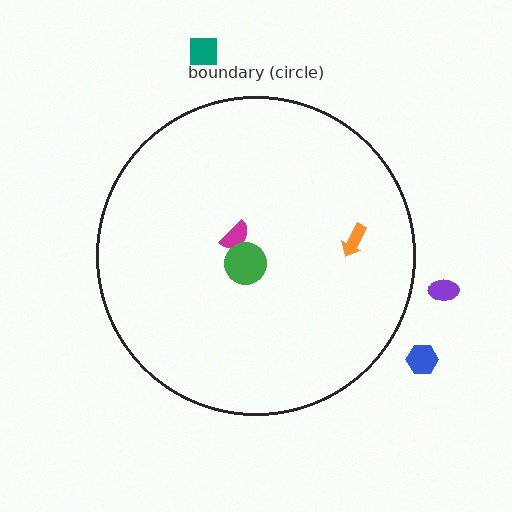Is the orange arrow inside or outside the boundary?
Inside.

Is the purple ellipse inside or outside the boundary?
Outside.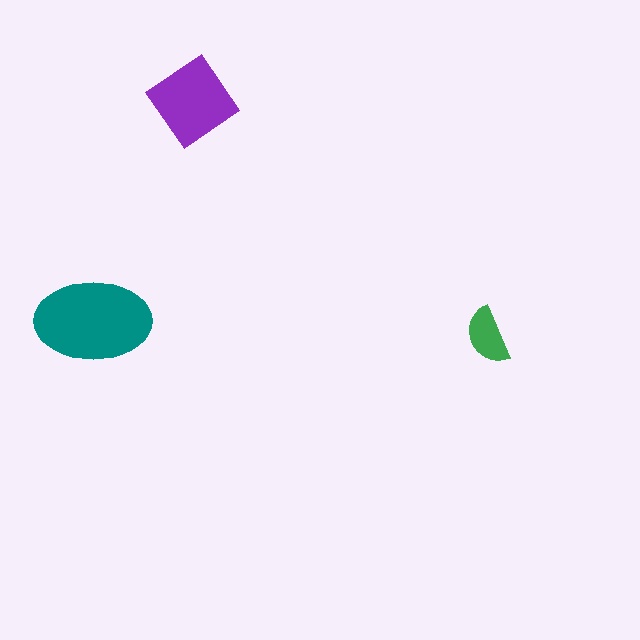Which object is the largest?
The teal ellipse.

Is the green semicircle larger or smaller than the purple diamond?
Smaller.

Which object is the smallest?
The green semicircle.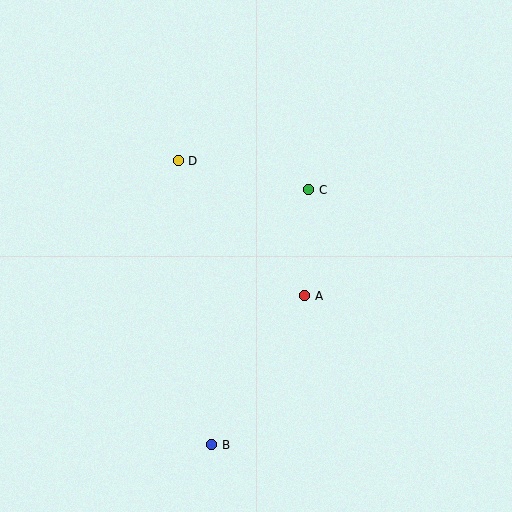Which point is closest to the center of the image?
Point A at (305, 296) is closest to the center.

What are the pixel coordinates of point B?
Point B is at (212, 445).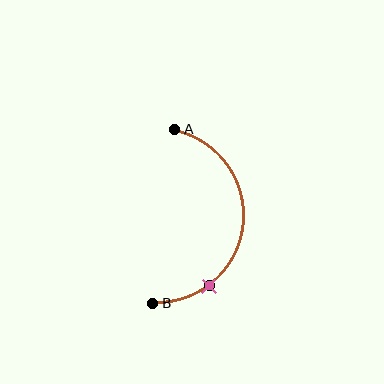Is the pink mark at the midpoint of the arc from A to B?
No. The pink mark lies on the arc but is closer to endpoint B. The arc midpoint would be at the point on the curve equidistant along the arc from both A and B.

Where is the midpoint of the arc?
The arc midpoint is the point on the curve farthest from the straight line joining A and B. It sits to the right of that line.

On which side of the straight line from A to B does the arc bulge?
The arc bulges to the right of the straight line connecting A and B.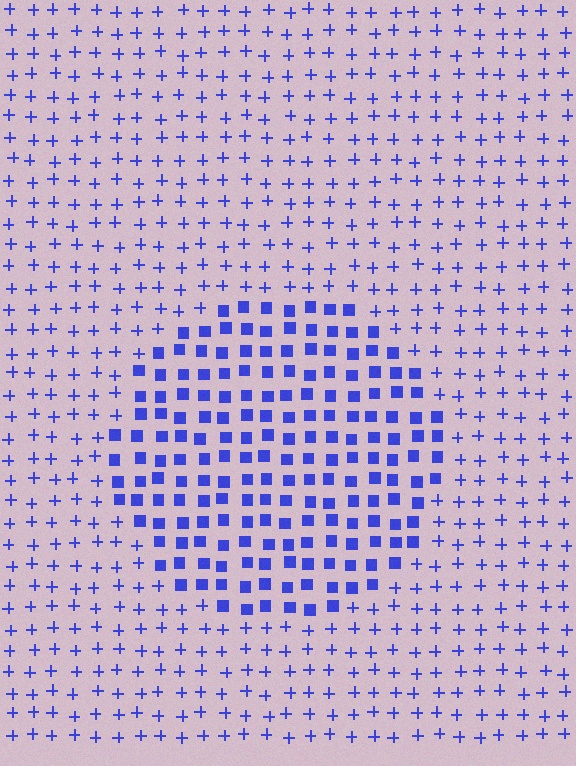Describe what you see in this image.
The image is filled with small blue elements arranged in a uniform grid. A circle-shaped region contains squares, while the surrounding area contains plus signs. The boundary is defined purely by the change in element shape.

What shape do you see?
I see a circle.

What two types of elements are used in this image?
The image uses squares inside the circle region and plus signs outside it.